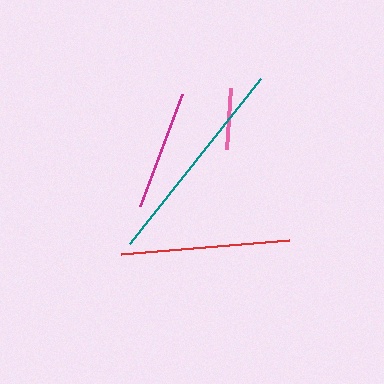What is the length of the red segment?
The red segment is approximately 169 pixels long.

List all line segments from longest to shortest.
From longest to shortest: teal, red, magenta, pink.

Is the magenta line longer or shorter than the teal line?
The teal line is longer than the magenta line.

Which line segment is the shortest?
The pink line is the shortest at approximately 61 pixels.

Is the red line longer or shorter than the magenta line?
The red line is longer than the magenta line.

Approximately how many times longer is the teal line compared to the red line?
The teal line is approximately 1.3 times the length of the red line.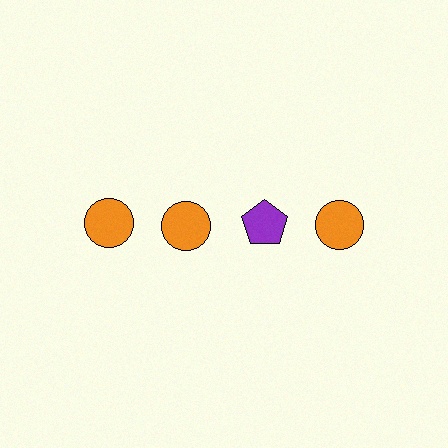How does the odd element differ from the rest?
It differs in both color (purple instead of orange) and shape (pentagon instead of circle).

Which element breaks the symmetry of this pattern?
The purple pentagon in the top row, center column breaks the symmetry. All other shapes are orange circles.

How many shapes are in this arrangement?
There are 4 shapes arranged in a grid pattern.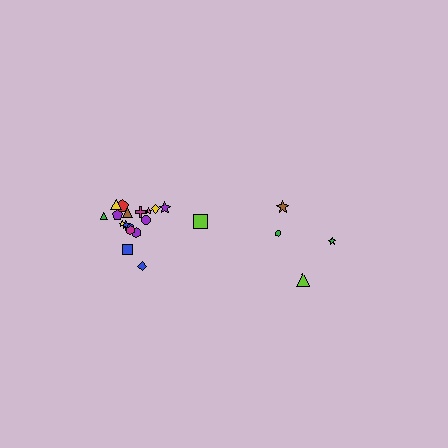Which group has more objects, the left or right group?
The left group.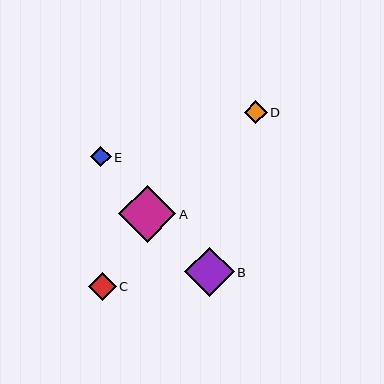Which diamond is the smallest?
Diamond E is the smallest with a size of approximately 20 pixels.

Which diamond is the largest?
Diamond A is the largest with a size of approximately 57 pixels.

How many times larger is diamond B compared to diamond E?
Diamond B is approximately 2.4 times the size of diamond E.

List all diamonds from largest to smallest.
From largest to smallest: A, B, C, D, E.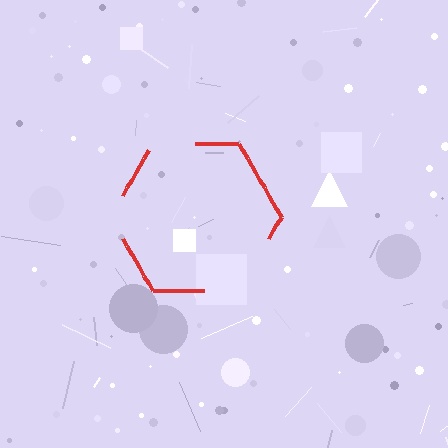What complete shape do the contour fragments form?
The contour fragments form a hexagon.